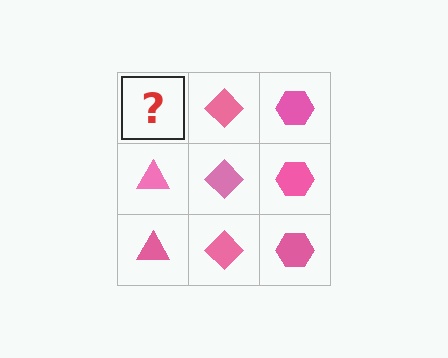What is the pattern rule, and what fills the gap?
The rule is that each column has a consistent shape. The gap should be filled with a pink triangle.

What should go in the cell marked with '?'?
The missing cell should contain a pink triangle.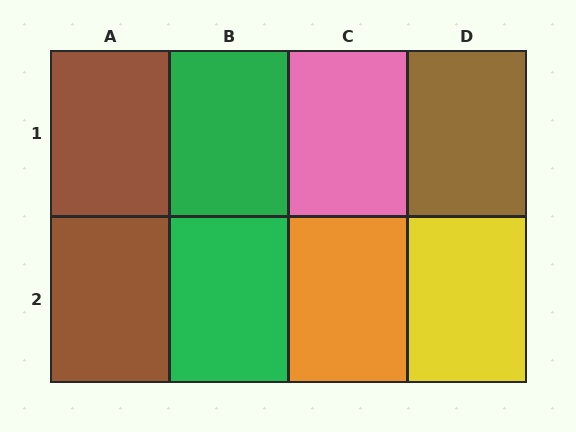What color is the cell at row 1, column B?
Green.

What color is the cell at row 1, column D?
Brown.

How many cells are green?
2 cells are green.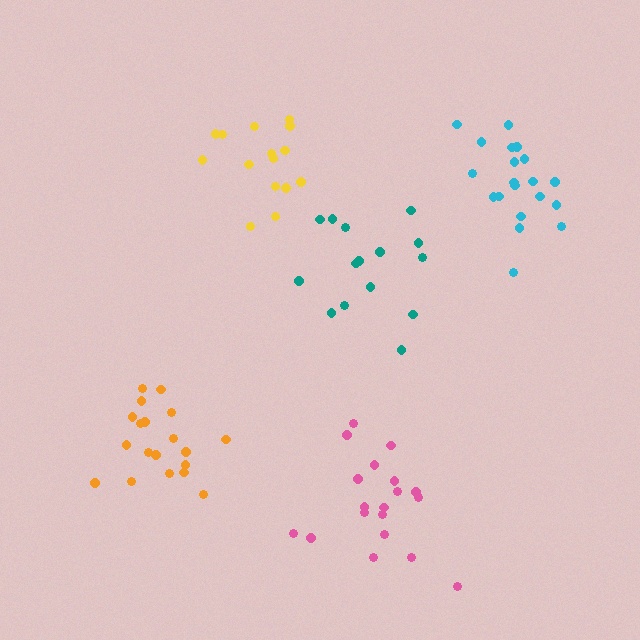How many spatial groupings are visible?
There are 5 spatial groupings.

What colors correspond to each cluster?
The clusters are colored: teal, yellow, pink, cyan, orange.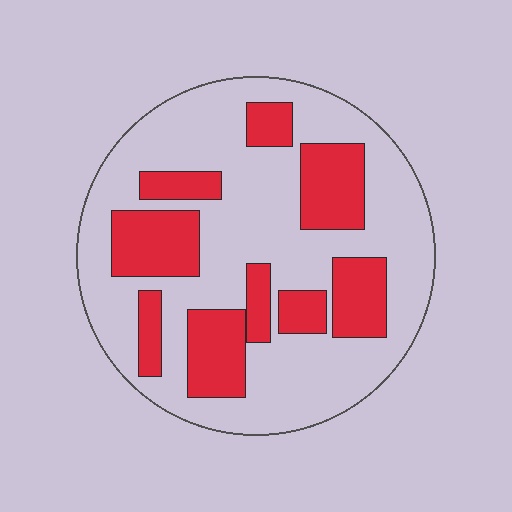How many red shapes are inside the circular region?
9.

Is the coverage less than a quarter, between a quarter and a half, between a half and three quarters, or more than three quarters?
Between a quarter and a half.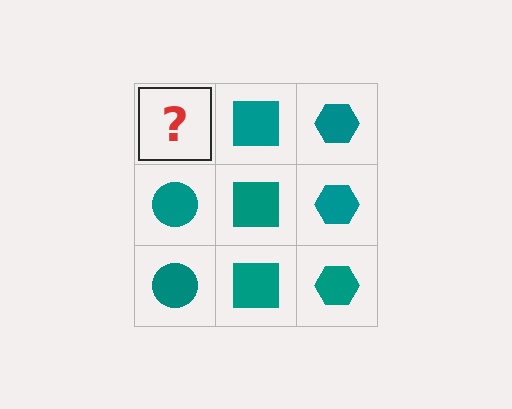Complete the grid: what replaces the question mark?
The question mark should be replaced with a teal circle.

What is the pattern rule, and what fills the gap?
The rule is that each column has a consistent shape. The gap should be filled with a teal circle.